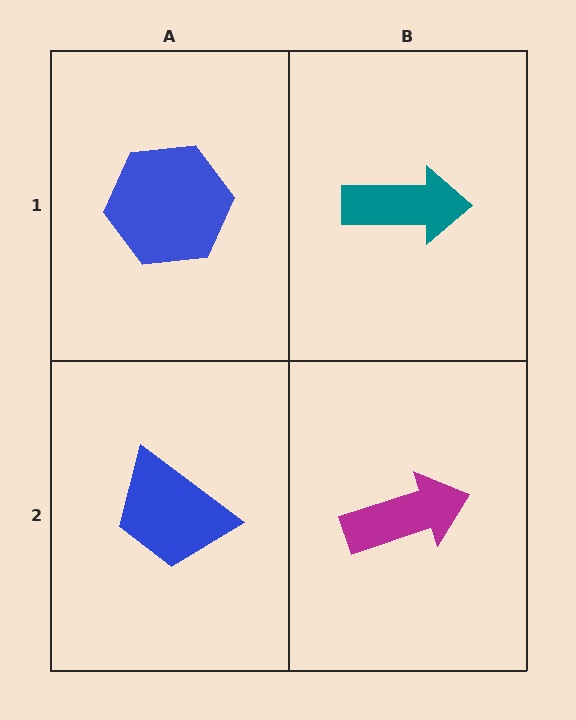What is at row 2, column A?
A blue trapezoid.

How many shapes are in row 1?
2 shapes.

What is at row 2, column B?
A magenta arrow.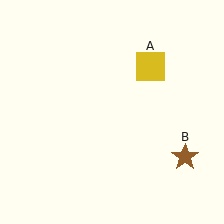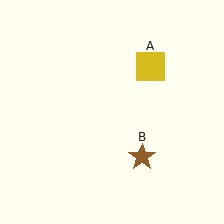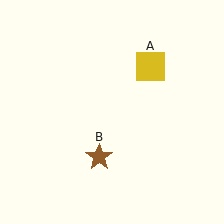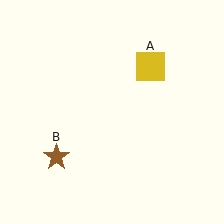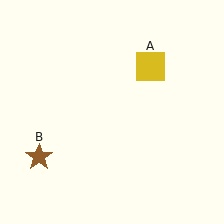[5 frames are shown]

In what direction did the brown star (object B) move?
The brown star (object B) moved left.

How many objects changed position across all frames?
1 object changed position: brown star (object B).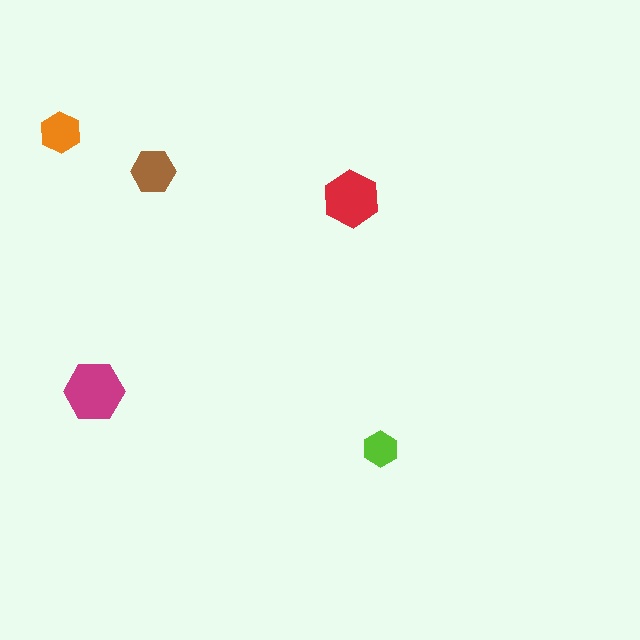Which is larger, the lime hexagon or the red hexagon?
The red one.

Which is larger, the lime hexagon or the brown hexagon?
The brown one.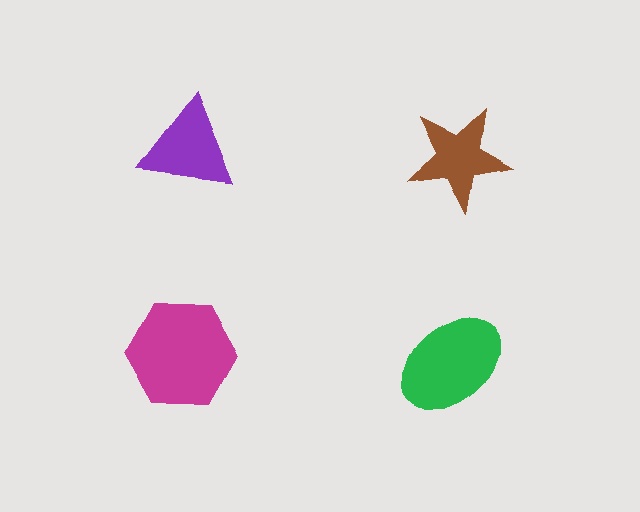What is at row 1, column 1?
A purple triangle.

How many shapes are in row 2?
2 shapes.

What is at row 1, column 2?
A brown star.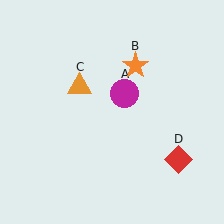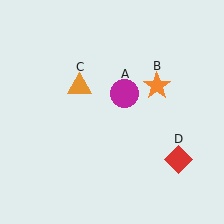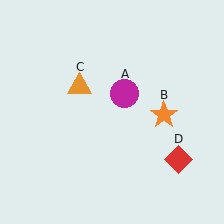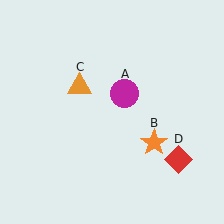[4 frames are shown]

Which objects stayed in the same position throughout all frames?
Magenta circle (object A) and orange triangle (object C) and red diamond (object D) remained stationary.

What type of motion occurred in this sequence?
The orange star (object B) rotated clockwise around the center of the scene.